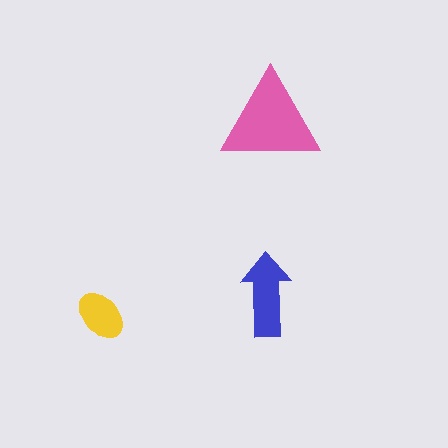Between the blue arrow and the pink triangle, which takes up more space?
The pink triangle.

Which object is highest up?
The pink triangle is topmost.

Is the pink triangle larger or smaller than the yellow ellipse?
Larger.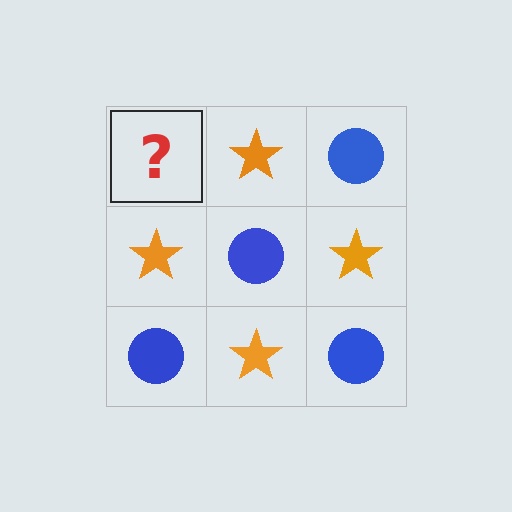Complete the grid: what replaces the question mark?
The question mark should be replaced with a blue circle.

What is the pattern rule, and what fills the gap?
The rule is that it alternates blue circle and orange star in a checkerboard pattern. The gap should be filled with a blue circle.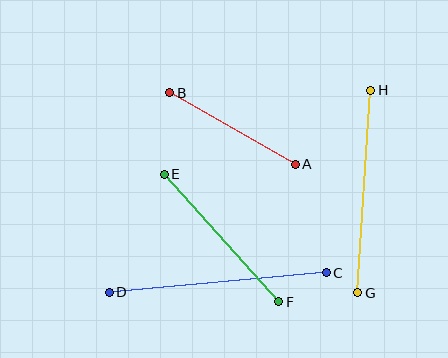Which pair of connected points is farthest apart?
Points C and D are farthest apart.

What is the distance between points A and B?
The distance is approximately 144 pixels.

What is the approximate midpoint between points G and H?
The midpoint is at approximately (364, 191) pixels.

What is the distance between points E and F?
The distance is approximately 171 pixels.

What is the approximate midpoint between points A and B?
The midpoint is at approximately (232, 128) pixels.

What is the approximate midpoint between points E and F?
The midpoint is at approximately (221, 238) pixels.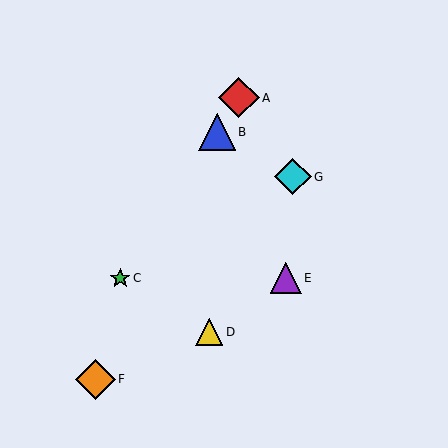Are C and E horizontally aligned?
Yes, both are at y≈278.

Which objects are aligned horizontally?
Objects C, E are aligned horizontally.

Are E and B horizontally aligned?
No, E is at y≈278 and B is at y≈132.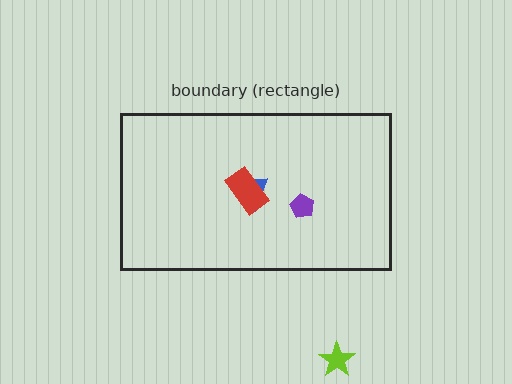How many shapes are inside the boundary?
3 inside, 1 outside.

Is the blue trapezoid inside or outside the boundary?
Inside.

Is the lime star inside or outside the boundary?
Outside.